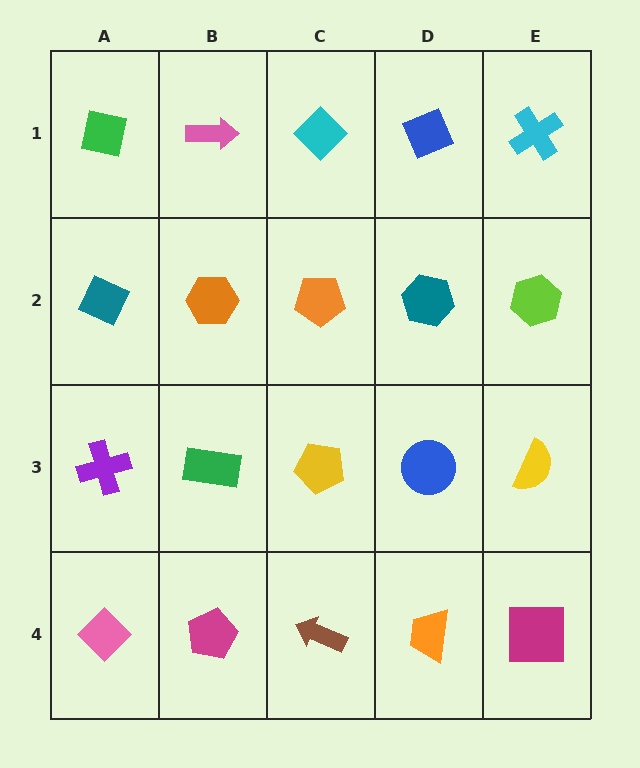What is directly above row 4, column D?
A blue circle.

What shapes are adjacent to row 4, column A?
A purple cross (row 3, column A), a magenta pentagon (row 4, column B).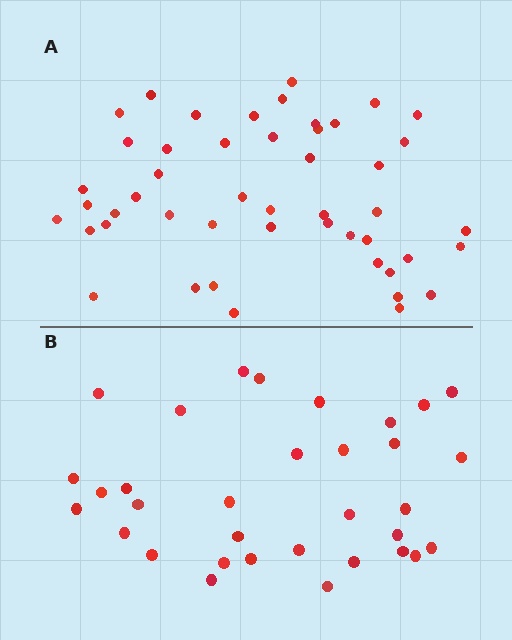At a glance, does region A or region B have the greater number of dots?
Region A (the top region) has more dots.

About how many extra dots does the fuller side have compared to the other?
Region A has approximately 15 more dots than region B.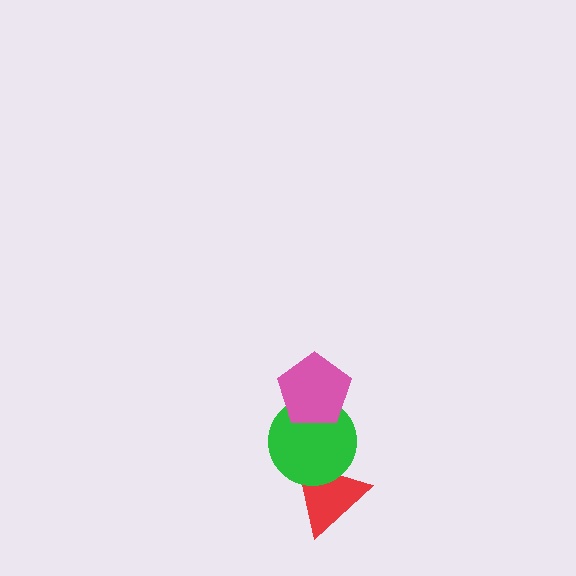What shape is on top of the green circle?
The pink pentagon is on top of the green circle.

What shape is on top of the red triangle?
The green circle is on top of the red triangle.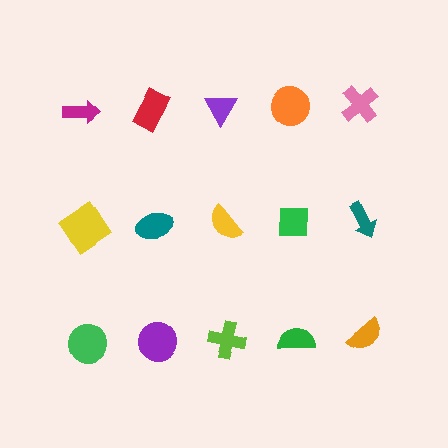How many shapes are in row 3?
5 shapes.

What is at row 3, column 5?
An orange semicircle.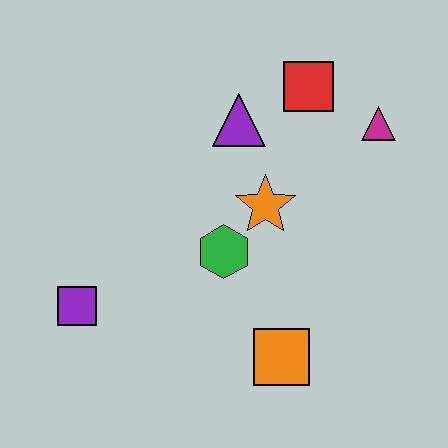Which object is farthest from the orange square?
The red square is farthest from the orange square.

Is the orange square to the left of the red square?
Yes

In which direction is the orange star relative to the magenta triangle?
The orange star is to the left of the magenta triangle.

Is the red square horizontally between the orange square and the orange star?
No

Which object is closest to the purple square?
The green hexagon is closest to the purple square.